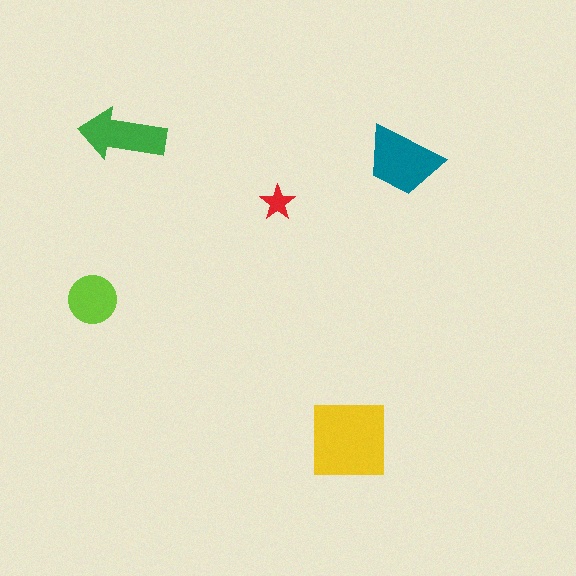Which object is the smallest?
The red star.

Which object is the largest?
The yellow square.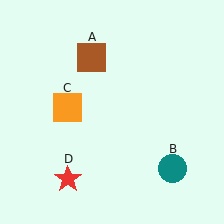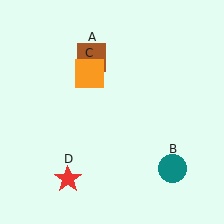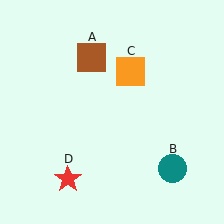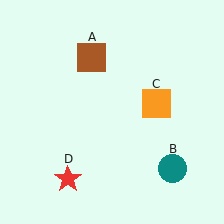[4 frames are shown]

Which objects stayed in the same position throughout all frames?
Brown square (object A) and teal circle (object B) and red star (object D) remained stationary.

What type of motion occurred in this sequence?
The orange square (object C) rotated clockwise around the center of the scene.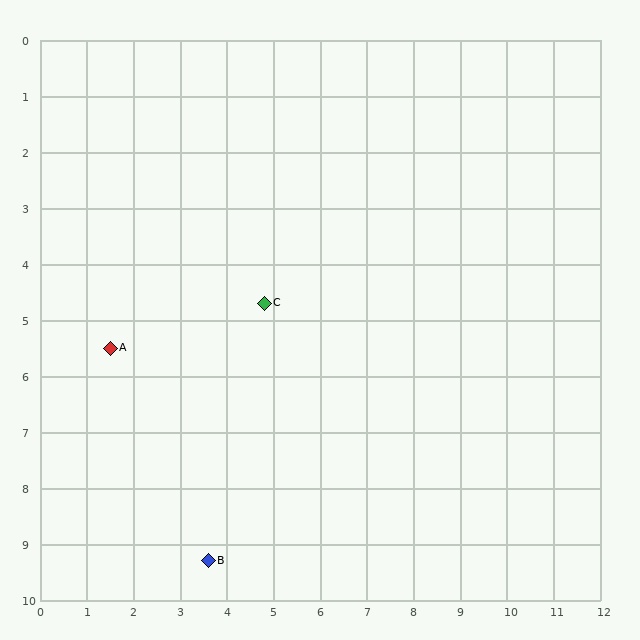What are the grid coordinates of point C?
Point C is at approximately (4.8, 4.7).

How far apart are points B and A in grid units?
Points B and A are about 4.3 grid units apart.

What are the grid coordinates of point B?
Point B is at approximately (3.6, 9.3).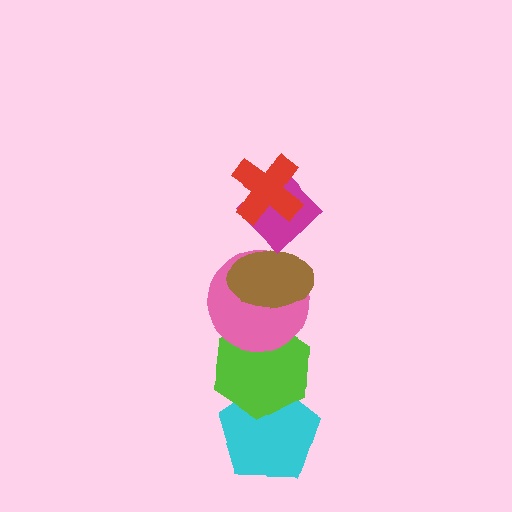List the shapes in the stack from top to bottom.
From top to bottom: the red cross, the magenta diamond, the brown ellipse, the pink circle, the lime hexagon, the cyan pentagon.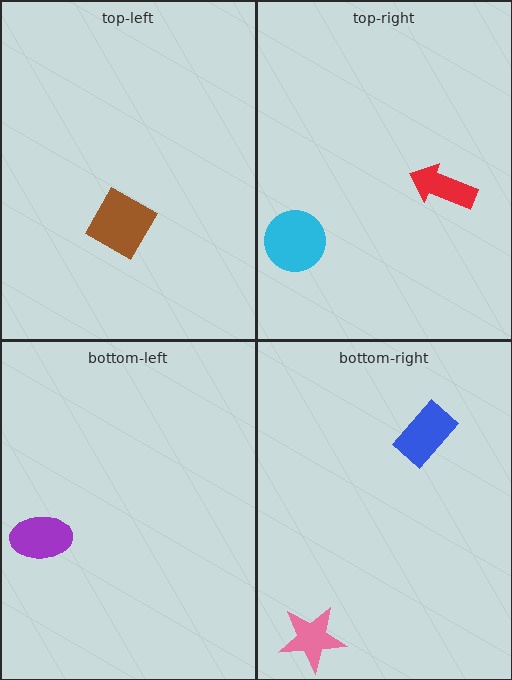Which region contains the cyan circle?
The top-right region.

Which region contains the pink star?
The bottom-right region.